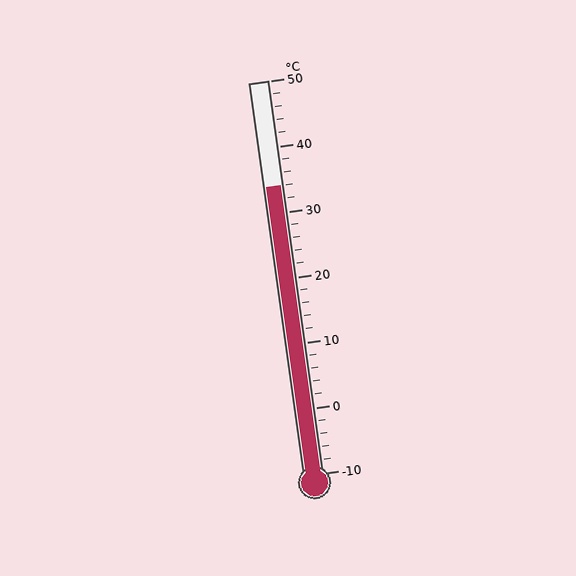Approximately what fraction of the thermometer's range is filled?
The thermometer is filled to approximately 75% of its range.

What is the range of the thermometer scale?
The thermometer scale ranges from -10°C to 50°C.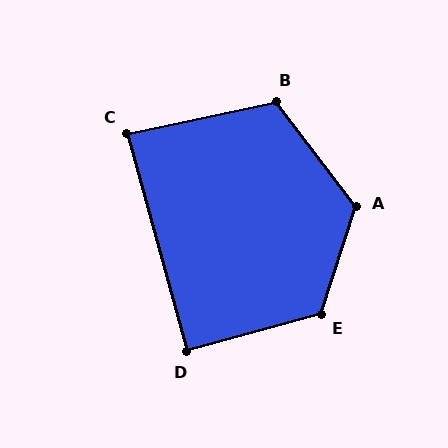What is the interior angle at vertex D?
Approximately 90 degrees (approximately right).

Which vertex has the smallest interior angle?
C, at approximately 87 degrees.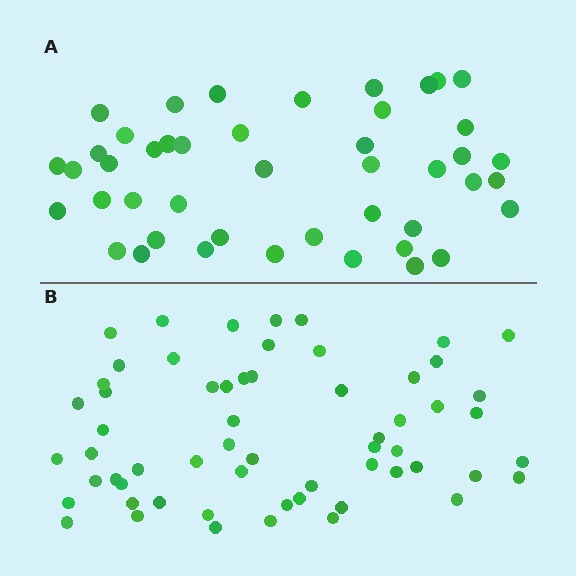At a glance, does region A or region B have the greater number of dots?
Region B (the bottom region) has more dots.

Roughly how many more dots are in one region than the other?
Region B has approximately 15 more dots than region A.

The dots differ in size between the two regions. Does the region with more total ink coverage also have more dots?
No. Region A has more total ink coverage because its dots are larger, but region B actually contains more individual dots. Total area can be misleading — the number of items is what matters here.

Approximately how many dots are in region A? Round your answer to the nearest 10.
About 40 dots. (The exact count is 45, which rounds to 40.)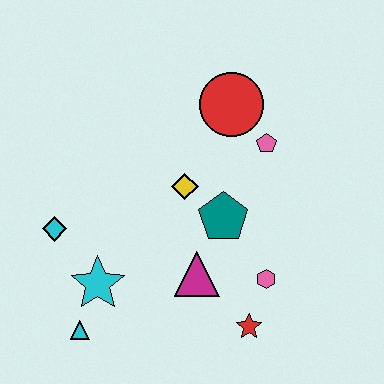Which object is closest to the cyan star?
The cyan triangle is closest to the cyan star.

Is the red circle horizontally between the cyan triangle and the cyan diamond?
No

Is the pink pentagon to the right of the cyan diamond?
Yes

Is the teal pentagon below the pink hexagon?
No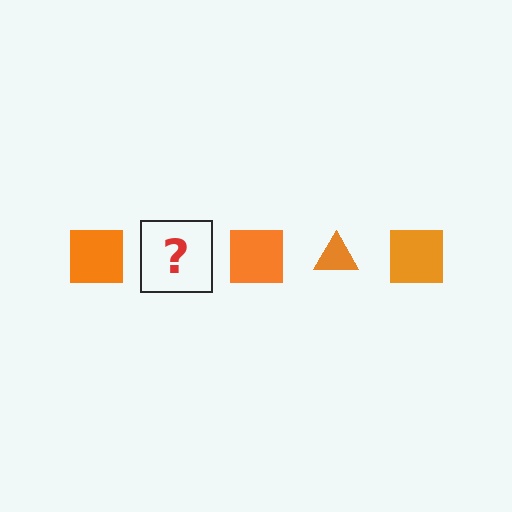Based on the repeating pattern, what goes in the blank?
The blank should be an orange triangle.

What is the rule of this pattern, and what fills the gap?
The rule is that the pattern cycles through square, triangle shapes in orange. The gap should be filled with an orange triangle.